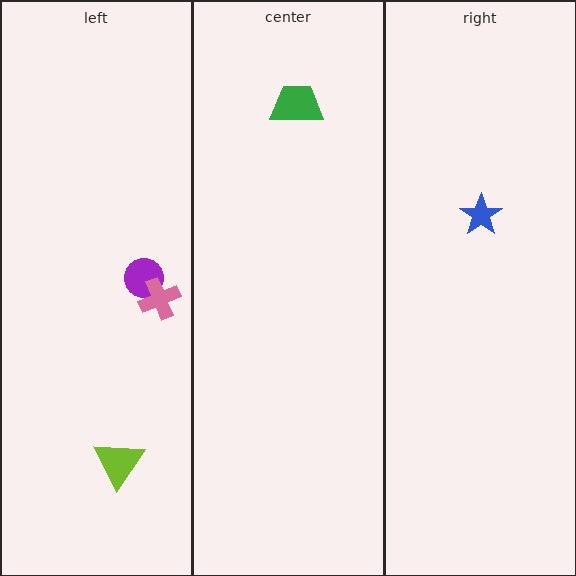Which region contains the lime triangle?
The left region.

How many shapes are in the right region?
1.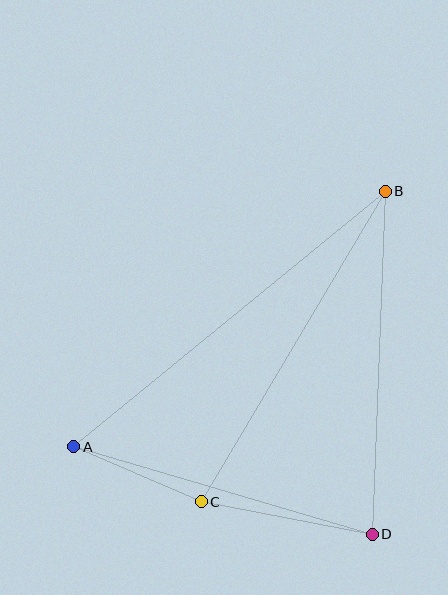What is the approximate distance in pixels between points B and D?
The distance between B and D is approximately 343 pixels.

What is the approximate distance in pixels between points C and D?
The distance between C and D is approximately 174 pixels.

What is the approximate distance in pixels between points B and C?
The distance between B and C is approximately 361 pixels.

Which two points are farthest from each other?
Points A and B are farthest from each other.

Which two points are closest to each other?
Points A and C are closest to each other.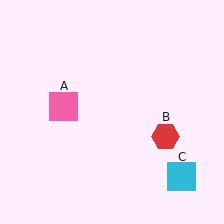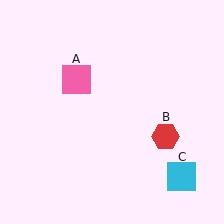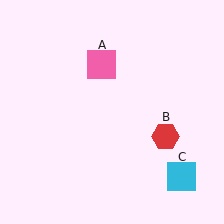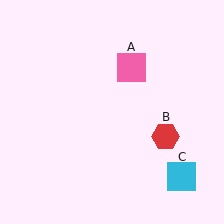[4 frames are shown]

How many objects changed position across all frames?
1 object changed position: pink square (object A).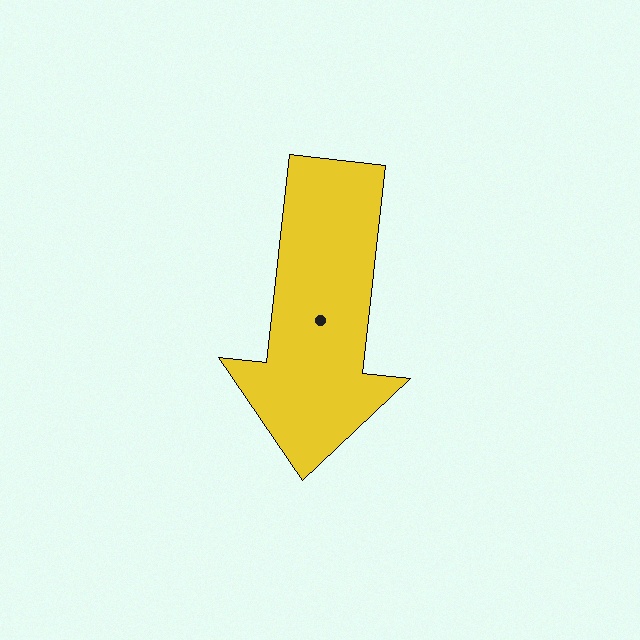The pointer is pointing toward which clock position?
Roughly 6 o'clock.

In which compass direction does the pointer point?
South.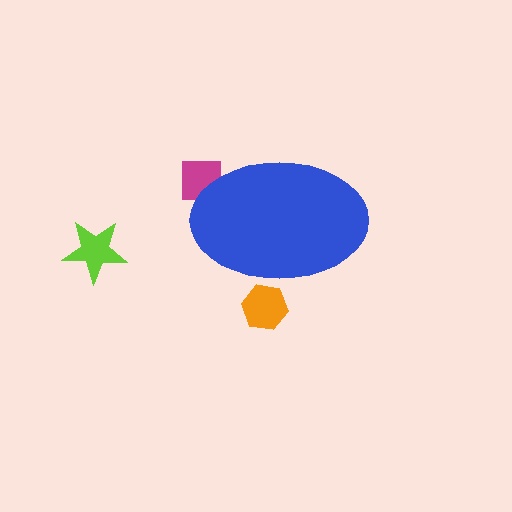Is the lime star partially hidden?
No, the lime star is fully visible.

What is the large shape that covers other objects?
A blue ellipse.